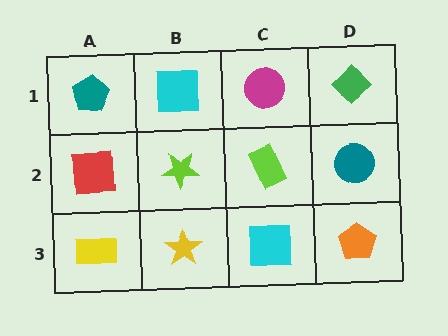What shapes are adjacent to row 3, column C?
A lime rectangle (row 2, column C), a yellow star (row 3, column B), an orange pentagon (row 3, column D).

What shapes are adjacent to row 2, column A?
A teal pentagon (row 1, column A), a yellow rectangle (row 3, column A), a lime star (row 2, column B).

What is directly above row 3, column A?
A red square.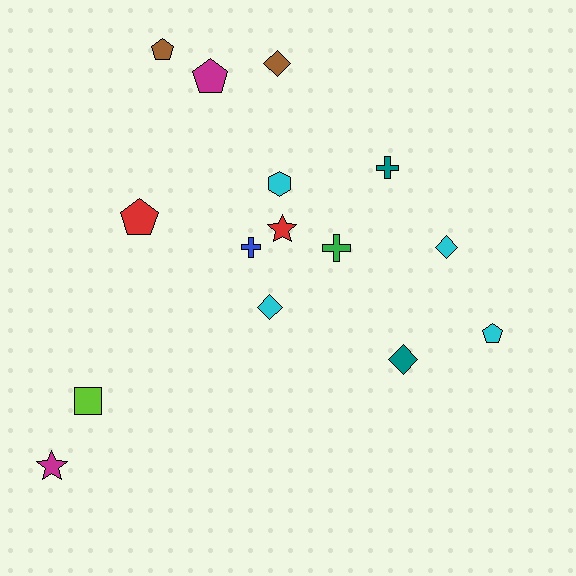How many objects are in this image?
There are 15 objects.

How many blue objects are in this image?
There is 1 blue object.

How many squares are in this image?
There is 1 square.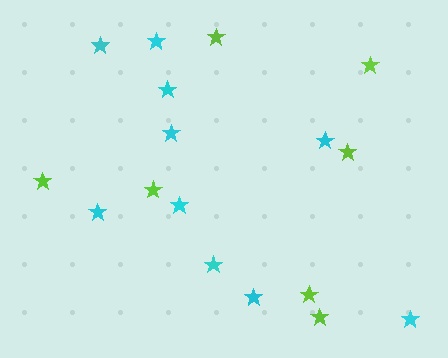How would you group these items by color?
There are 2 groups: one group of lime stars (7) and one group of cyan stars (10).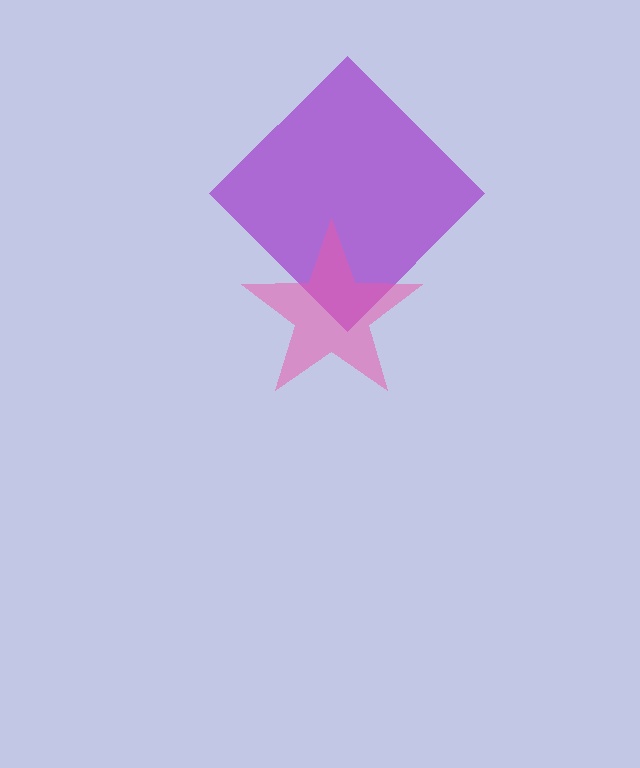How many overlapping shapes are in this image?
There are 2 overlapping shapes in the image.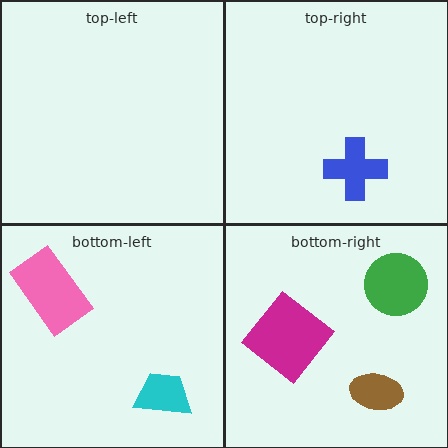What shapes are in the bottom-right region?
The green circle, the brown ellipse, the magenta diamond.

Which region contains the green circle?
The bottom-right region.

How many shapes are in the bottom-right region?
3.